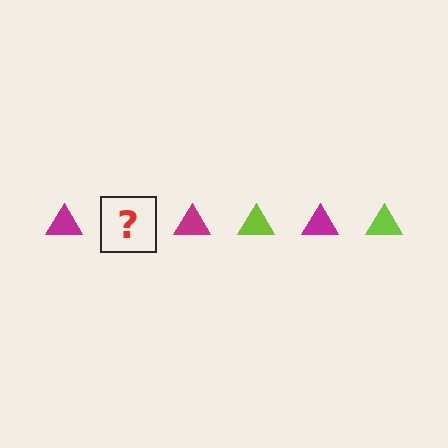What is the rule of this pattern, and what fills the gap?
The rule is that the pattern cycles through magenta, lime triangles. The gap should be filled with a lime triangle.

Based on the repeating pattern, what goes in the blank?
The blank should be a lime triangle.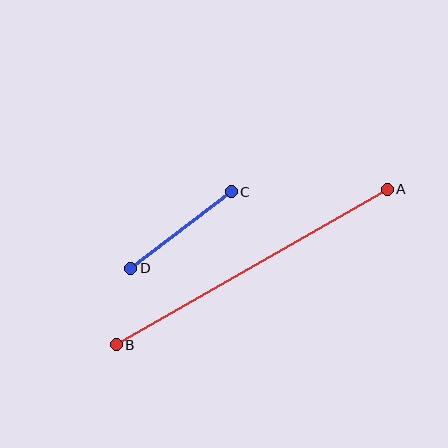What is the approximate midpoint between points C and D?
The midpoint is at approximately (181, 230) pixels.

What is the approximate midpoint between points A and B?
The midpoint is at approximately (252, 267) pixels.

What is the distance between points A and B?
The distance is approximately 312 pixels.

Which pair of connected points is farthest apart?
Points A and B are farthest apart.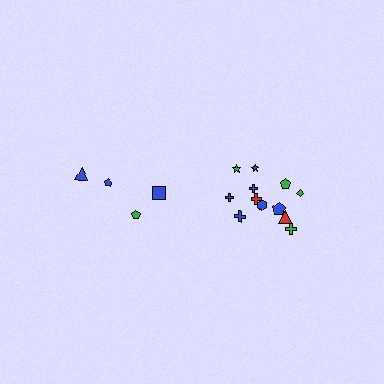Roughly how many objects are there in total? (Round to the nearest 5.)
Roughly 15 objects in total.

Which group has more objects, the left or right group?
The right group.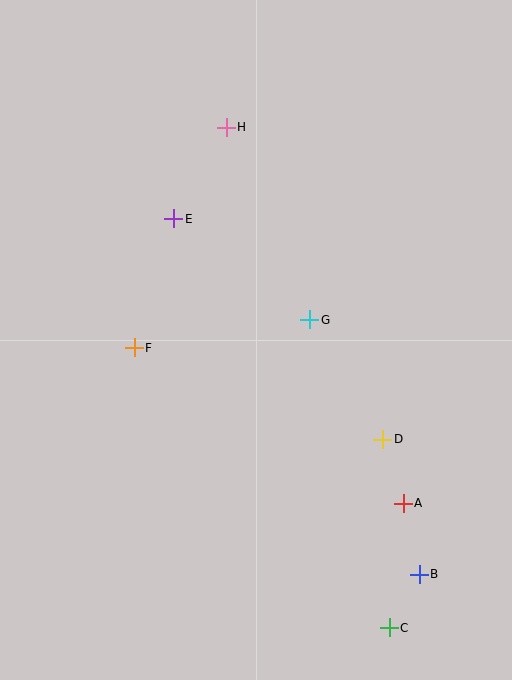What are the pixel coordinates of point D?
Point D is at (383, 439).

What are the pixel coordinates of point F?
Point F is at (134, 348).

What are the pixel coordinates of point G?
Point G is at (310, 320).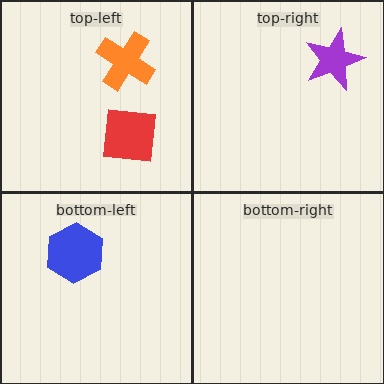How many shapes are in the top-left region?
2.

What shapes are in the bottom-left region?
The blue hexagon.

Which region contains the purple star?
The top-right region.